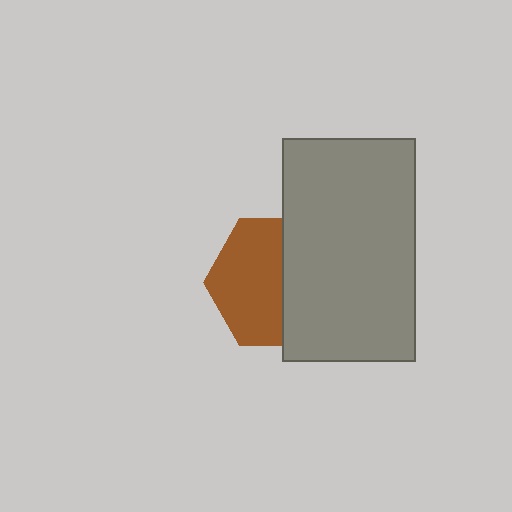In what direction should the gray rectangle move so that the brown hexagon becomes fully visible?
The gray rectangle should move right. That is the shortest direction to clear the overlap and leave the brown hexagon fully visible.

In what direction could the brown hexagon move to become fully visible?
The brown hexagon could move left. That would shift it out from behind the gray rectangle entirely.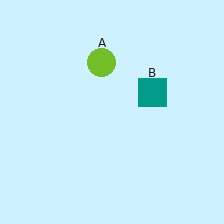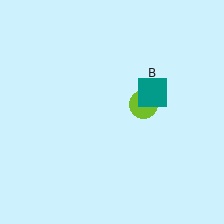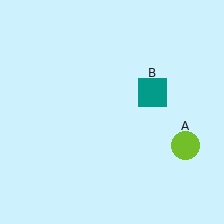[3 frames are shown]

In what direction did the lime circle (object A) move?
The lime circle (object A) moved down and to the right.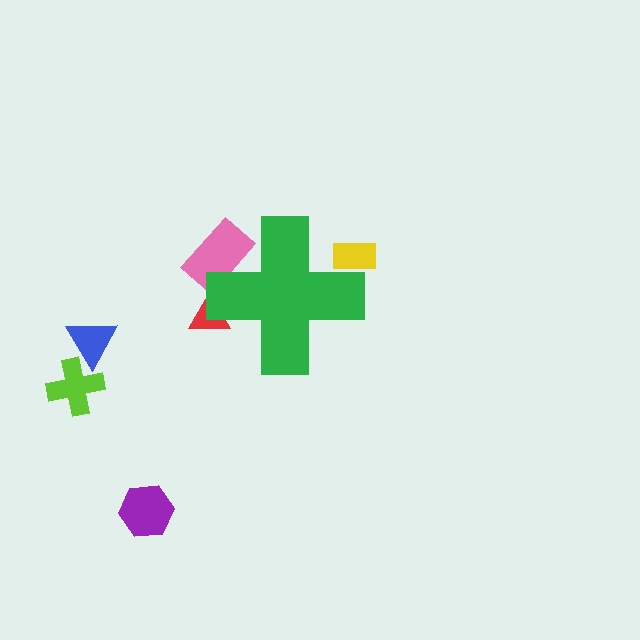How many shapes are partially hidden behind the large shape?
3 shapes are partially hidden.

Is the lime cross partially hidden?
No, the lime cross is fully visible.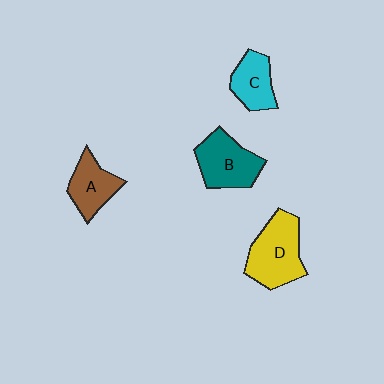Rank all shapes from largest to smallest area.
From largest to smallest: D (yellow), B (teal), A (brown), C (cyan).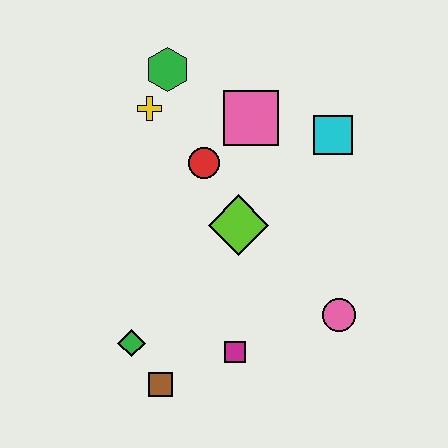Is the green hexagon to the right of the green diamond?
Yes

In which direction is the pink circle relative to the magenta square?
The pink circle is to the right of the magenta square.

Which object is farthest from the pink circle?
The green hexagon is farthest from the pink circle.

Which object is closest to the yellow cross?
The green hexagon is closest to the yellow cross.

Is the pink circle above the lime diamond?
No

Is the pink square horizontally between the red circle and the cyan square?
Yes